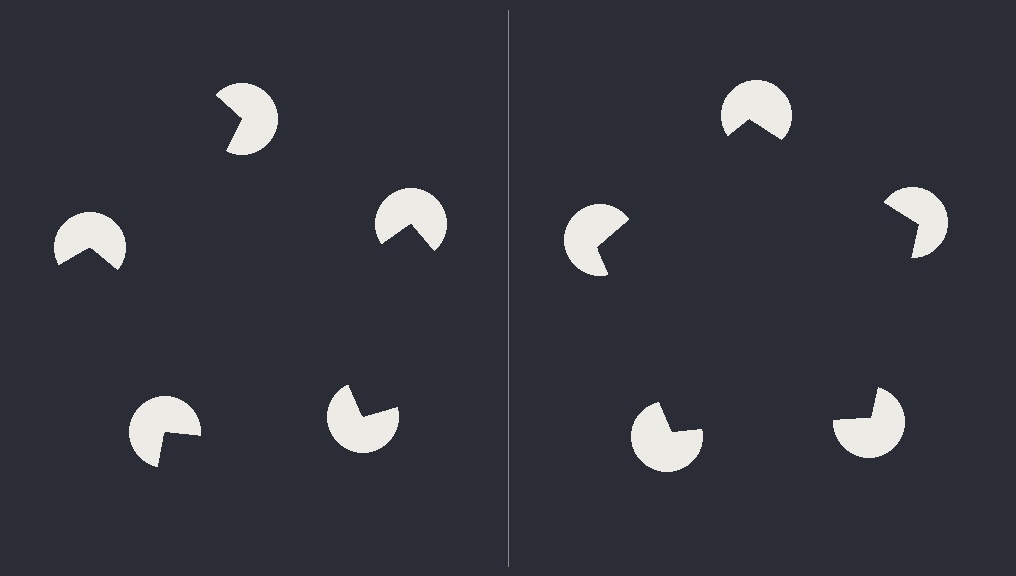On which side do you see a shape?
An illusory pentagon appears on the right side. On the left side the wedge cuts are rotated, so no coherent shape forms.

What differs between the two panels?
The pac-man discs are positioned identically on both sides; only the wedge orientations differ. On the right they align to a pentagon; on the left they are misaligned.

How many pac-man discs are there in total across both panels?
10 — 5 on each side.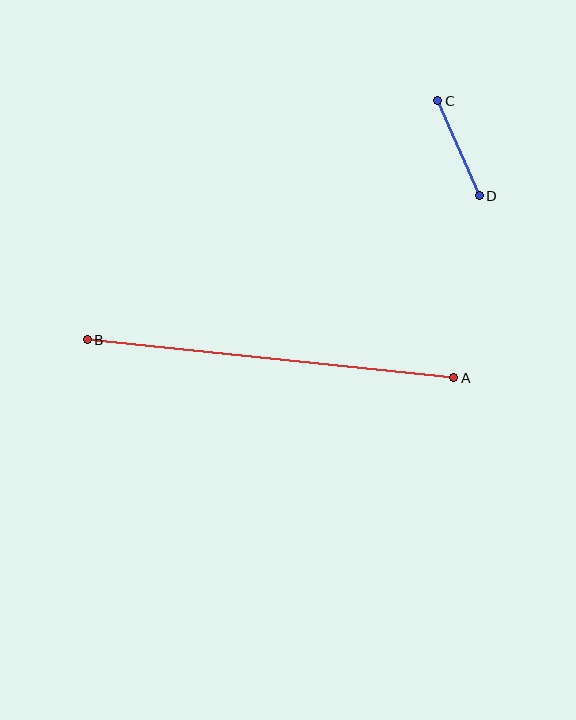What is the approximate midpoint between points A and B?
The midpoint is at approximately (270, 359) pixels.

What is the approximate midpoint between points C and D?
The midpoint is at approximately (459, 148) pixels.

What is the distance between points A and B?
The distance is approximately 369 pixels.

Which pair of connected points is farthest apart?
Points A and B are farthest apart.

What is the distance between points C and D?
The distance is approximately 104 pixels.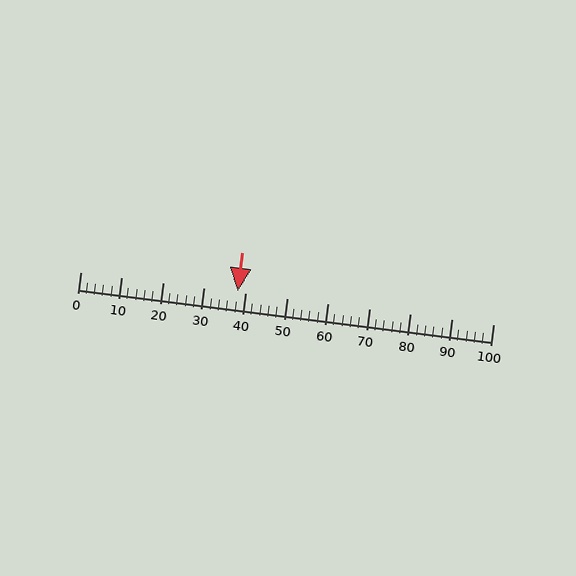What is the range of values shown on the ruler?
The ruler shows values from 0 to 100.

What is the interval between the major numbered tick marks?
The major tick marks are spaced 10 units apart.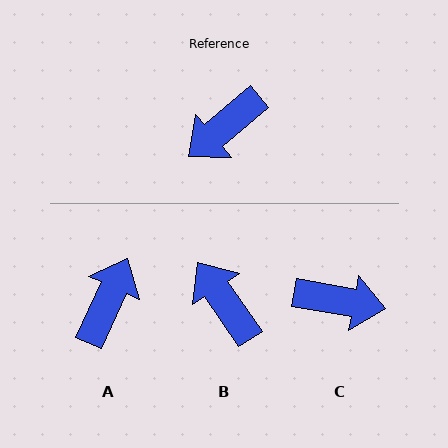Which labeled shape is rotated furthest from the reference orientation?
A, about 155 degrees away.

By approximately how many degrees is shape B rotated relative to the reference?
Approximately 95 degrees clockwise.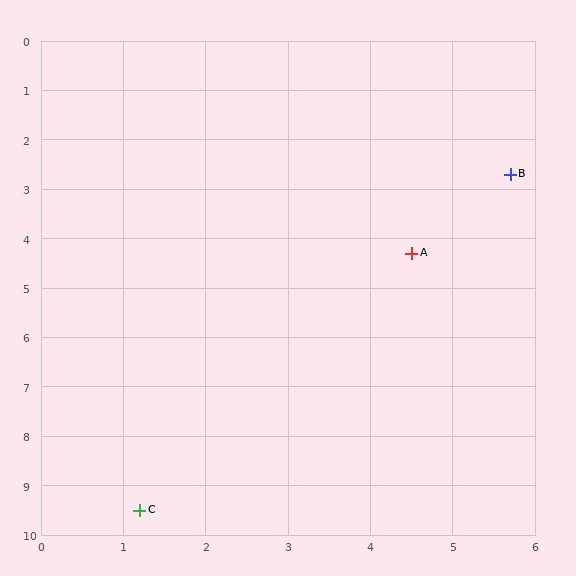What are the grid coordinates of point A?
Point A is at approximately (4.5, 4.3).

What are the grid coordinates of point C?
Point C is at approximately (1.2, 9.5).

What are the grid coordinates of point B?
Point B is at approximately (5.7, 2.7).